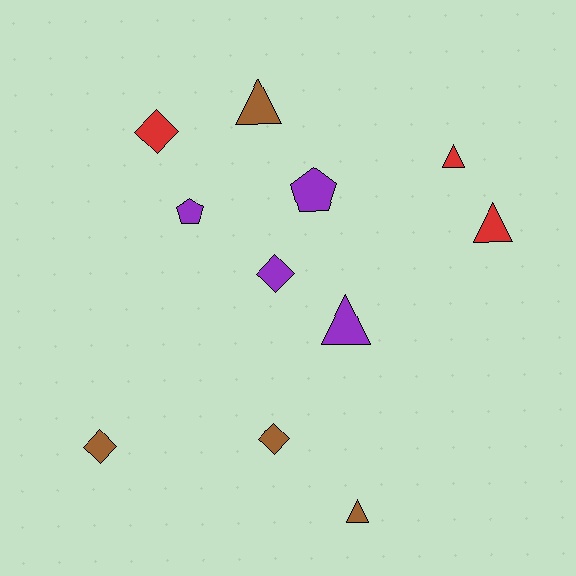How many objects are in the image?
There are 11 objects.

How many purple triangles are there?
There is 1 purple triangle.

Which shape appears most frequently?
Triangle, with 5 objects.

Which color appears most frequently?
Purple, with 4 objects.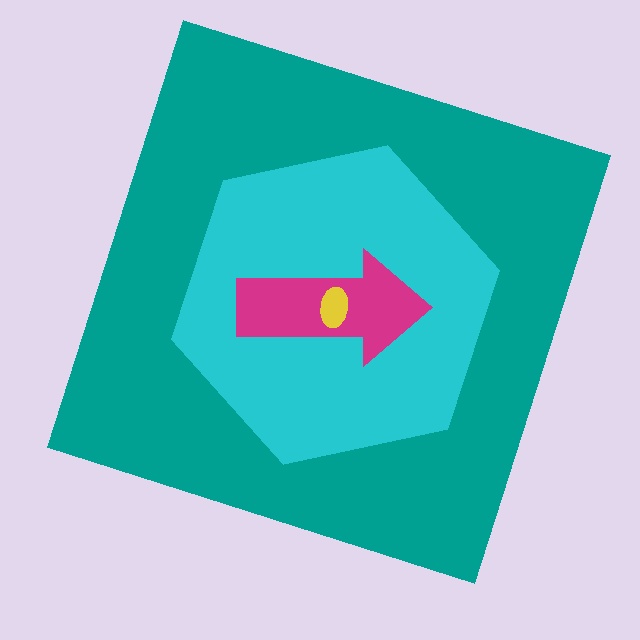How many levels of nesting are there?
4.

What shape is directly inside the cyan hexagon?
The magenta arrow.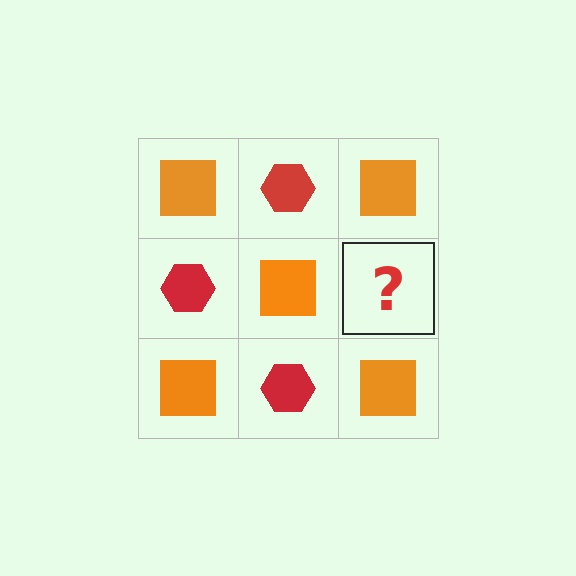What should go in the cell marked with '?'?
The missing cell should contain a red hexagon.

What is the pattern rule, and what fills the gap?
The rule is that it alternates orange square and red hexagon in a checkerboard pattern. The gap should be filled with a red hexagon.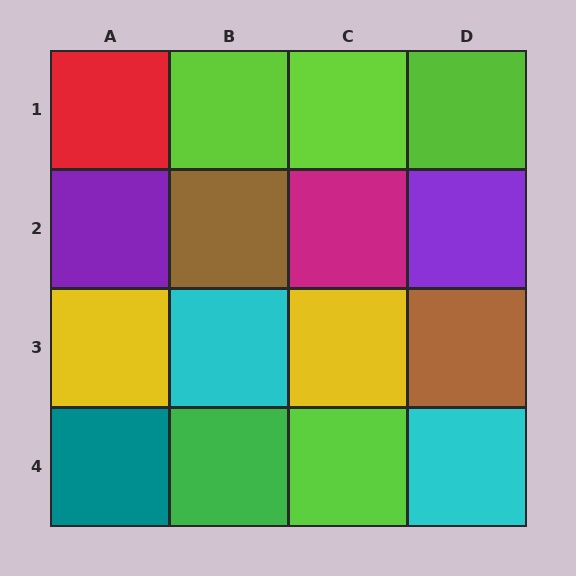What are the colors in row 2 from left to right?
Purple, brown, magenta, purple.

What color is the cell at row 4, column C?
Lime.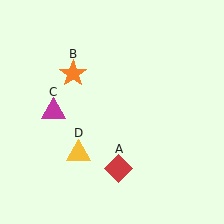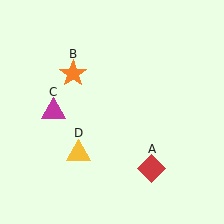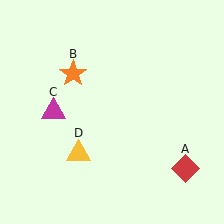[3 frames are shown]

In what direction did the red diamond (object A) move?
The red diamond (object A) moved right.